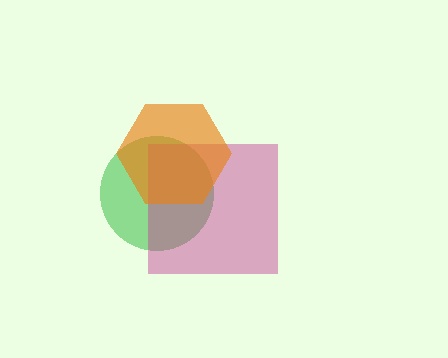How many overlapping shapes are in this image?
There are 3 overlapping shapes in the image.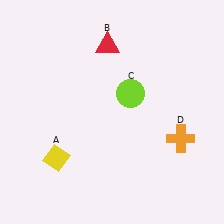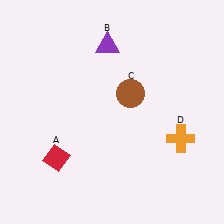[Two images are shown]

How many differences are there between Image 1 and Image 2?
There are 3 differences between the two images.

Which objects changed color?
A changed from yellow to red. B changed from red to purple. C changed from lime to brown.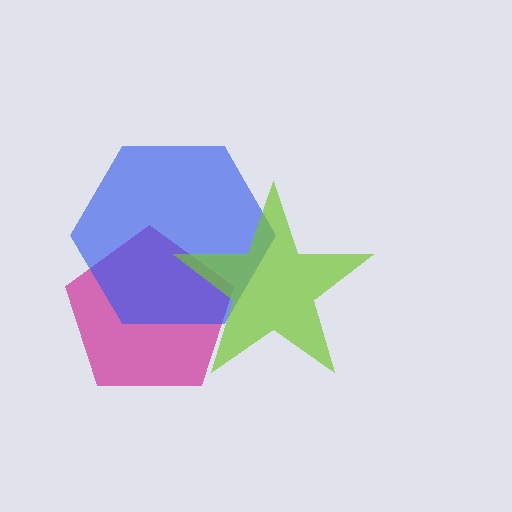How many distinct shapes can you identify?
There are 3 distinct shapes: a magenta pentagon, a blue hexagon, a lime star.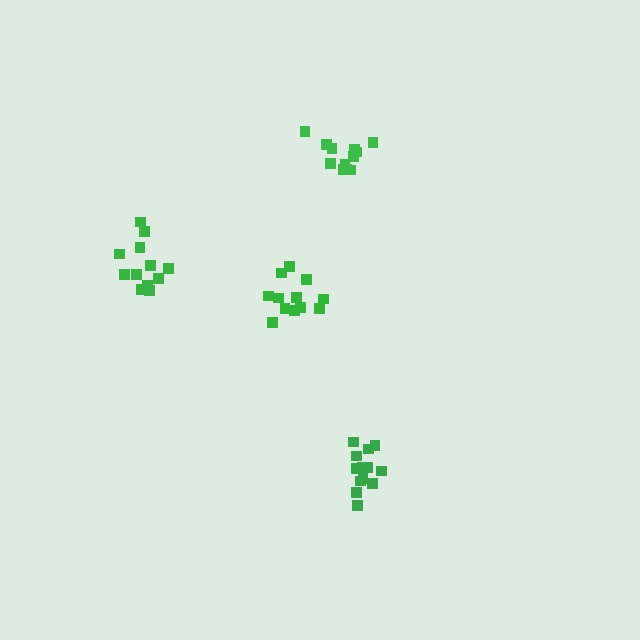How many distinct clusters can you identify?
There are 4 distinct clusters.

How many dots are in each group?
Group 1: 12 dots, Group 2: 12 dots, Group 3: 13 dots, Group 4: 12 dots (49 total).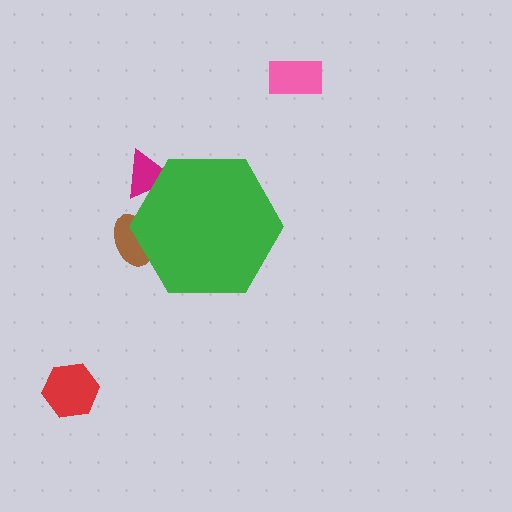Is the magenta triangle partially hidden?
Yes, the magenta triangle is partially hidden behind the green hexagon.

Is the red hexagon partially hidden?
No, the red hexagon is fully visible.